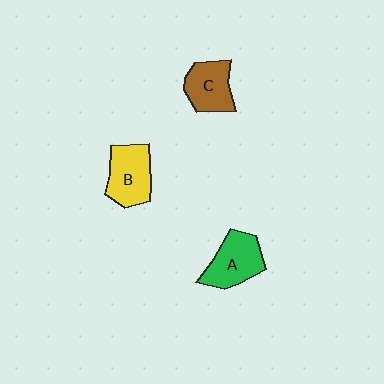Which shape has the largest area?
Shape A (green).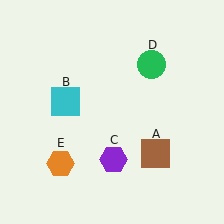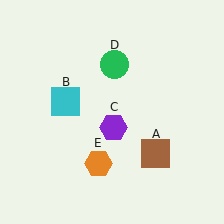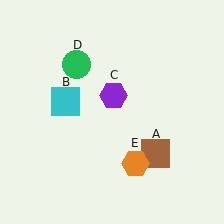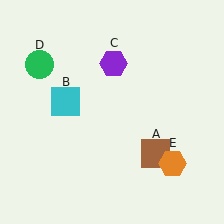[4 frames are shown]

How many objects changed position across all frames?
3 objects changed position: purple hexagon (object C), green circle (object D), orange hexagon (object E).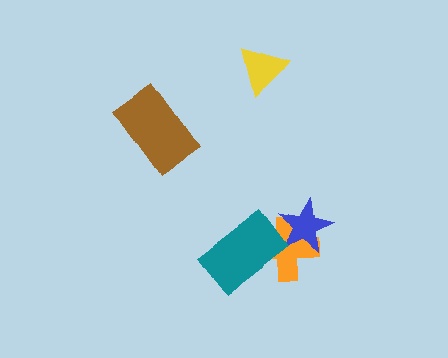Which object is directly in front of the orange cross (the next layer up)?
The blue star is directly in front of the orange cross.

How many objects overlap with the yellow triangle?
0 objects overlap with the yellow triangle.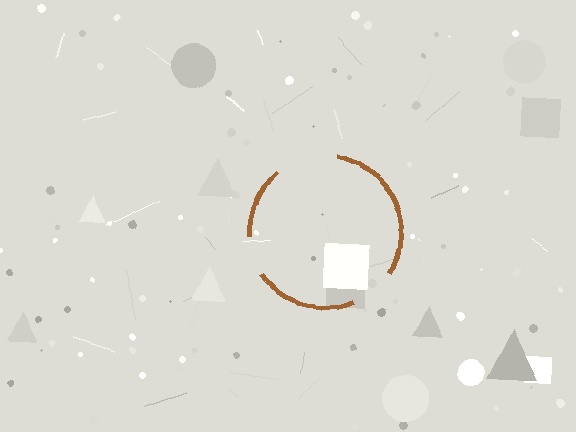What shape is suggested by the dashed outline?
The dashed outline suggests a circle.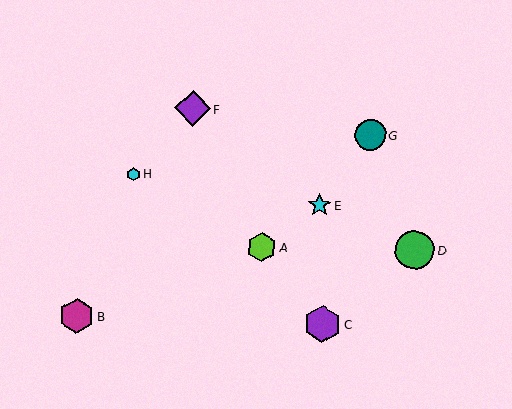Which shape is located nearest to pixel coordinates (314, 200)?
The cyan star (labeled E) at (320, 205) is nearest to that location.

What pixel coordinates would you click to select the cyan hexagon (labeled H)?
Click at (134, 174) to select the cyan hexagon H.